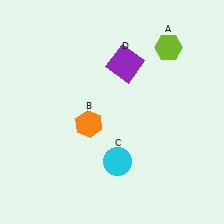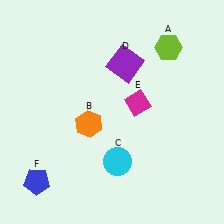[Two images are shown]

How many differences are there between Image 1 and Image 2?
There are 2 differences between the two images.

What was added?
A magenta diamond (E), a blue pentagon (F) were added in Image 2.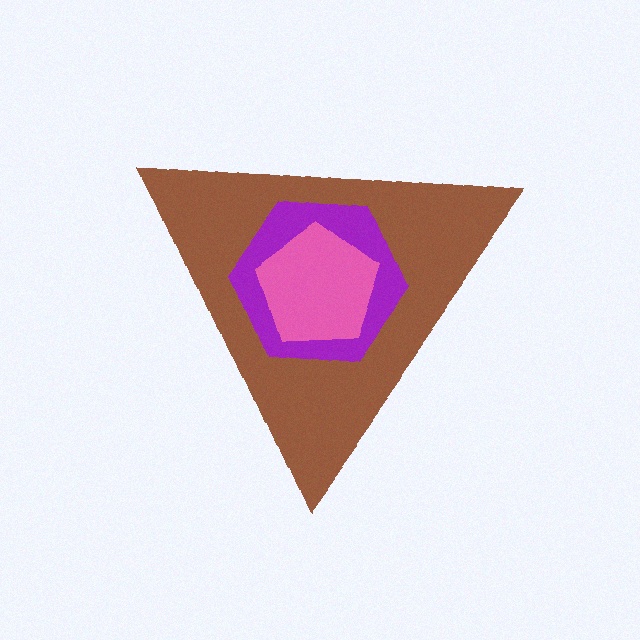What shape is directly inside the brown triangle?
The purple hexagon.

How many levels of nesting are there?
3.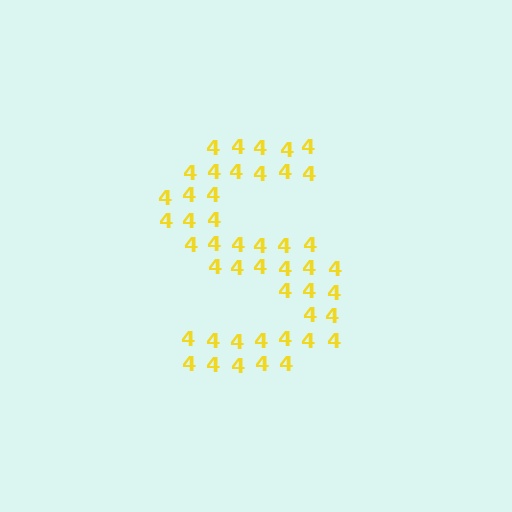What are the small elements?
The small elements are digit 4's.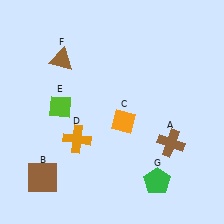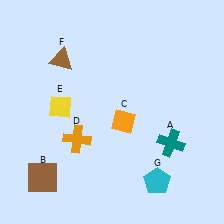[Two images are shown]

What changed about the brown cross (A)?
In Image 1, A is brown. In Image 2, it changed to teal.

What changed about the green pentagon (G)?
In Image 1, G is green. In Image 2, it changed to cyan.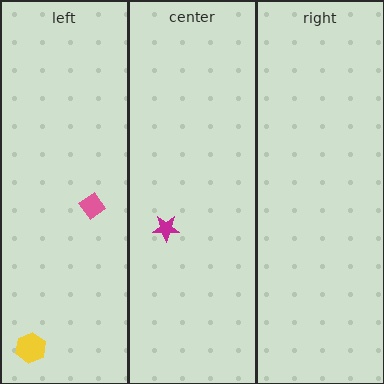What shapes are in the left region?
The pink diamond, the yellow hexagon.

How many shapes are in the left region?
2.